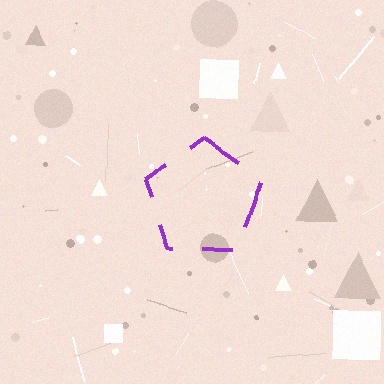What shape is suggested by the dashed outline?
The dashed outline suggests a pentagon.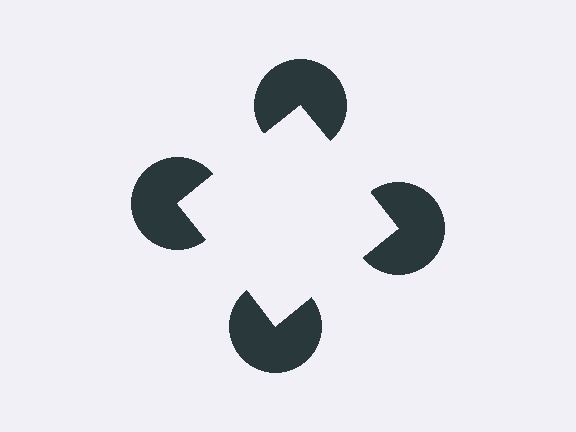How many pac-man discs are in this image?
There are 4 — one at each vertex of the illusory square.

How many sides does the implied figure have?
4 sides.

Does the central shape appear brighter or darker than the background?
It typically appears slightly brighter than the background, even though no actual brightness change is drawn.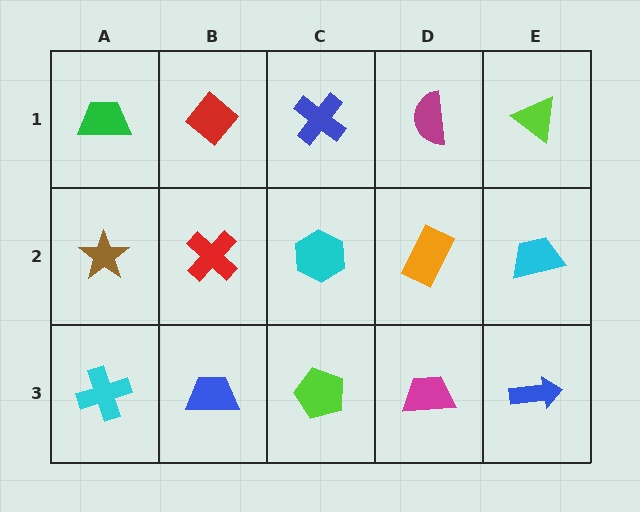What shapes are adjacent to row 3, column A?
A brown star (row 2, column A), a blue trapezoid (row 3, column B).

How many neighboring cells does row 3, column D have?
3.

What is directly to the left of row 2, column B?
A brown star.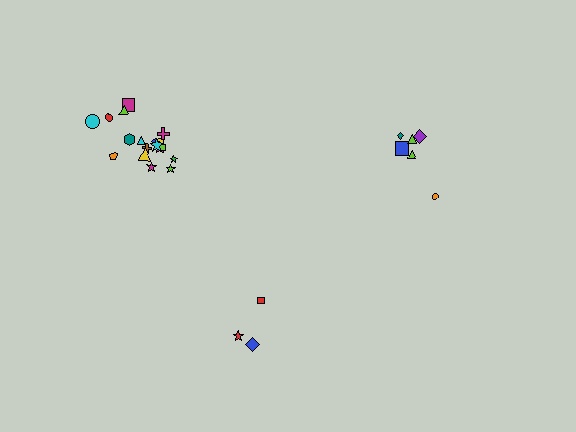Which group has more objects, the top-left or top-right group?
The top-left group.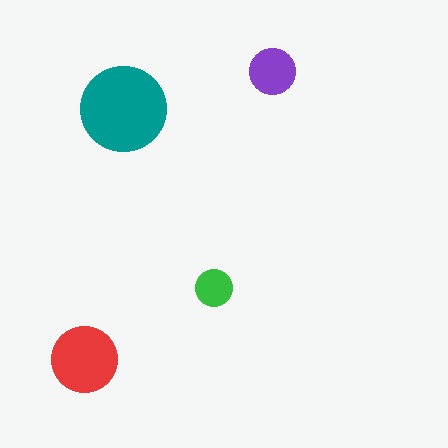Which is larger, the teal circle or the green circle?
The teal one.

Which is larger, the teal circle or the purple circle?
The teal one.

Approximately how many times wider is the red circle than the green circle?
About 2 times wider.